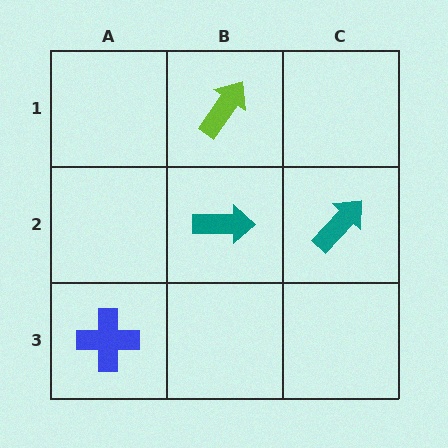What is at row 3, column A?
A blue cross.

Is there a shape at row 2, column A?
No, that cell is empty.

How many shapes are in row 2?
2 shapes.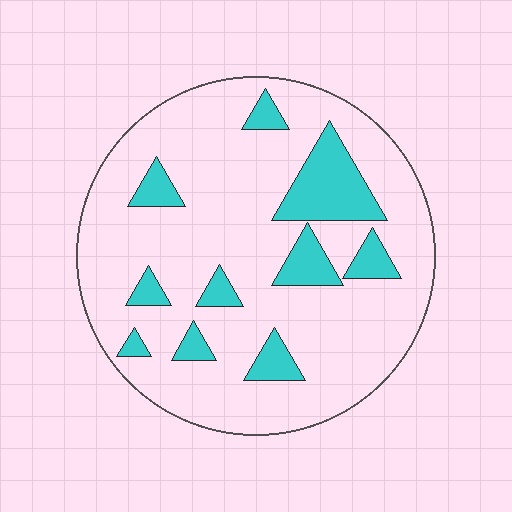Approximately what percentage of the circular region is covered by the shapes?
Approximately 15%.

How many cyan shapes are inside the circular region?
10.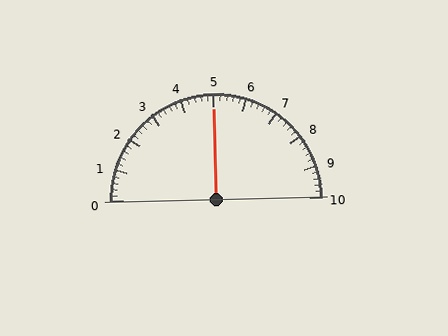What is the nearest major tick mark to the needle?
The nearest major tick mark is 5.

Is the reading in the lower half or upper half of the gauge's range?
The reading is in the upper half of the range (0 to 10).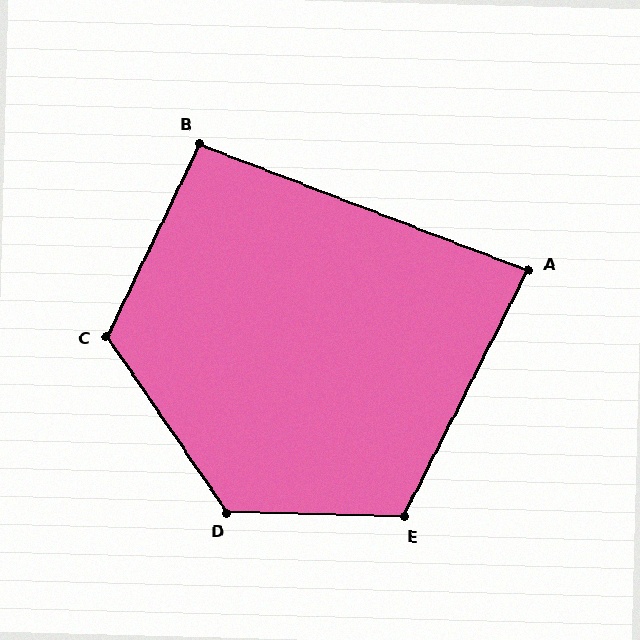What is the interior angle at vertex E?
Approximately 115 degrees (obtuse).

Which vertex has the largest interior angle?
D, at approximately 126 degrees.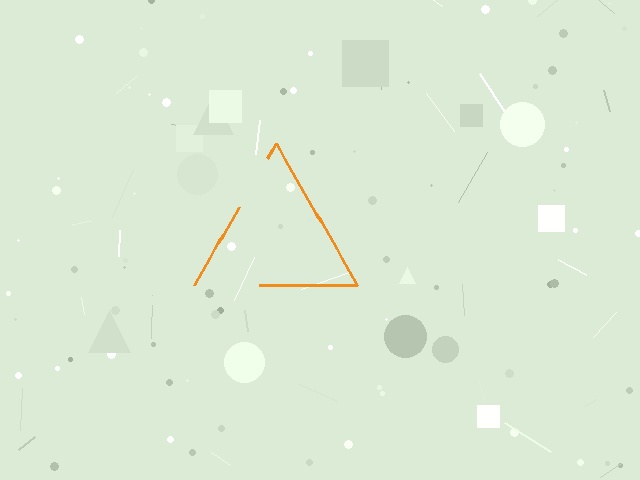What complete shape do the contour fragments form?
The contour fragments form a triangle.